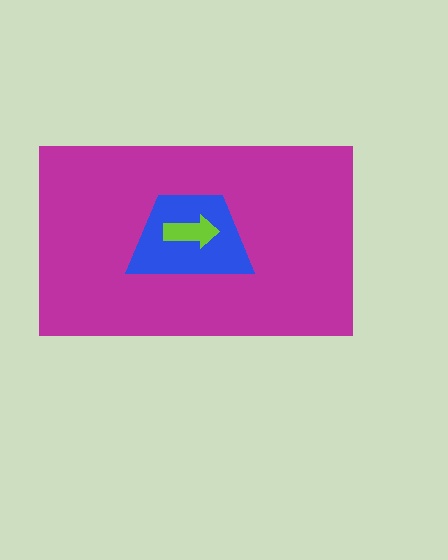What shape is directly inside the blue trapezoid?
The lime arrow.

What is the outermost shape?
The magenta rectangle.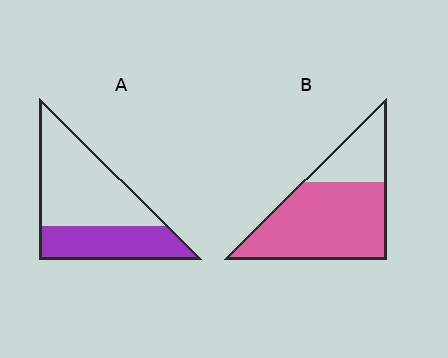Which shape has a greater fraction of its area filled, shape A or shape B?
Shape B.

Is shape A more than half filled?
No.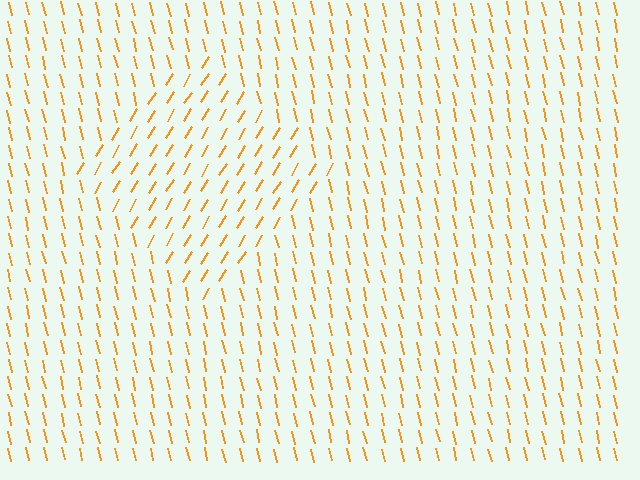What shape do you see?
I see a diamond.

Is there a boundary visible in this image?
Yes, there is a texture boundary formed by a change in line orientation.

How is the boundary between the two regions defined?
The boundary is defined purely by a change in line orientation (approximately 45 degrees difference). All lines are the same color and thickness.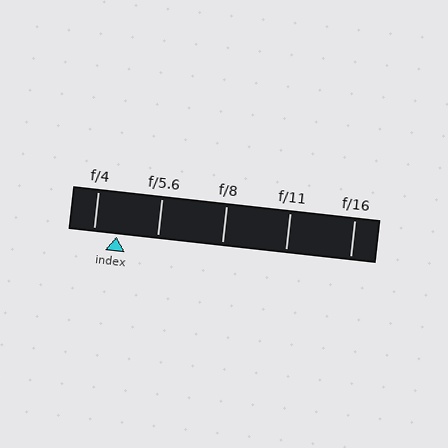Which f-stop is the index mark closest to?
The index mark is closest to f/4.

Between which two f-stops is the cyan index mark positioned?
The index mark is between f/4 and f/5.6.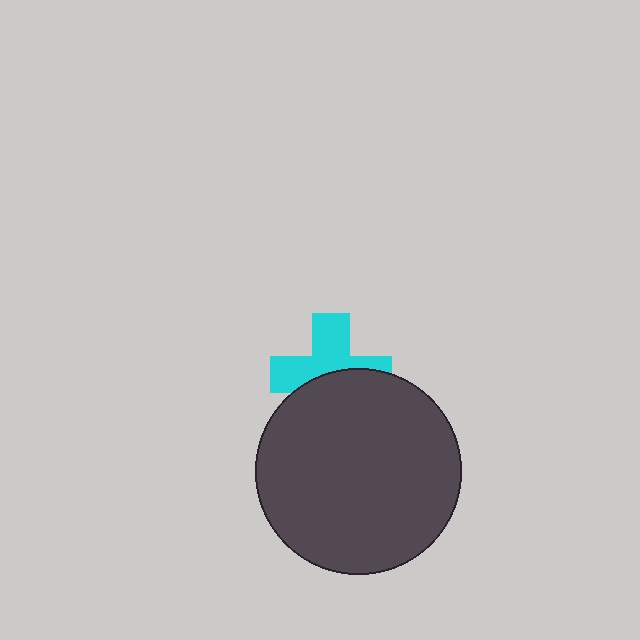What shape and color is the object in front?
The object in front is a dark gray circle.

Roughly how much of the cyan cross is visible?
About half of it is visible (roughly 54%).